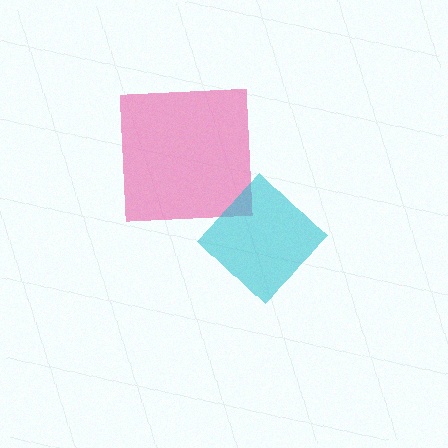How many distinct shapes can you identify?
There are 2 distinct shapes: a pink square, a cyan diamond.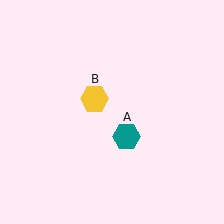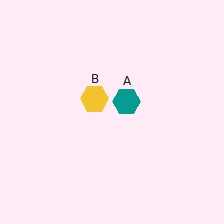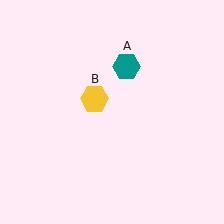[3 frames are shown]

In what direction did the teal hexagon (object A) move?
The teal hexagon (object A) moved up.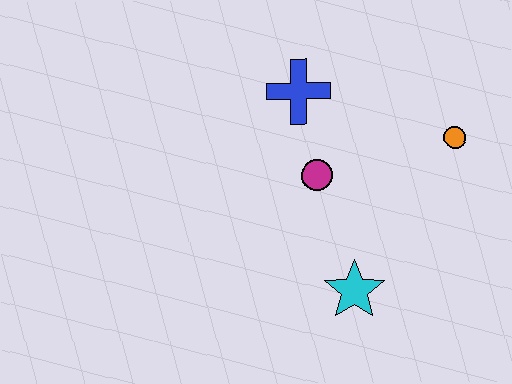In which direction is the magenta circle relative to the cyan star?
The magenta circle is above the cyan star.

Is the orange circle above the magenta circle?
Yes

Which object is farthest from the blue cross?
The cyan star is farthest from the blue cross.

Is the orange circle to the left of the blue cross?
No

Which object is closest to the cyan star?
The magenta circle is closest to the cyan star.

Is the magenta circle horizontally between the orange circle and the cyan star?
No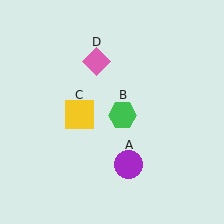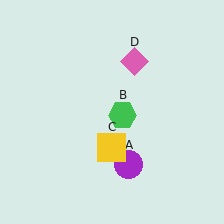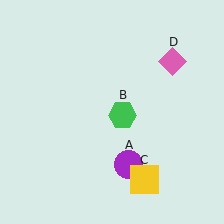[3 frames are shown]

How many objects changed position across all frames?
2 objects changed position: yellow square (object C), pink diamond (object D).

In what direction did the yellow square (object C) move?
The yellow square (object C) moved down and to the right.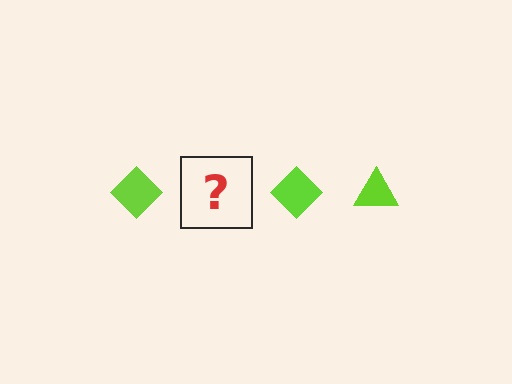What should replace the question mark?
The question mark should be replaced with a lime triangle.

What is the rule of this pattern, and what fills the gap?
The rule is that the pattern cycles through diamond, triangle shapes in lime. The gap should be filled with a lime triangle.